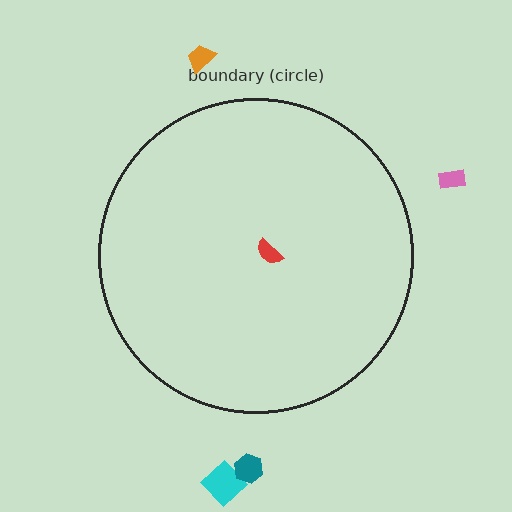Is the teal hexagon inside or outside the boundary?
Outside.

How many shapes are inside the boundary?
1 inside, 4 outside.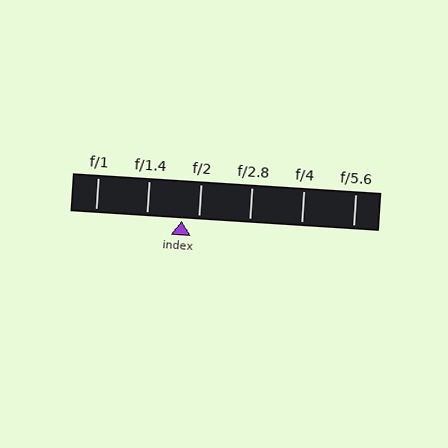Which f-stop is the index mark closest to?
The index mark is closest to f/2.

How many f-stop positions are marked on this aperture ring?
There are 6 f-stop positions marked.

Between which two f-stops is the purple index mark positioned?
The index mark is between f/1.4 and f/2.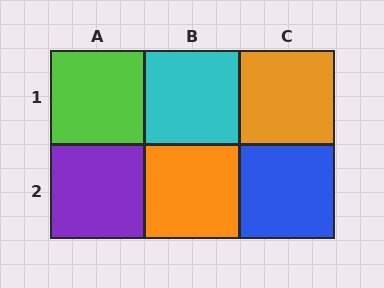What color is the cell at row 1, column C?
Orange.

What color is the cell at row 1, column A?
Lime.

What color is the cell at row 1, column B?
Cyan.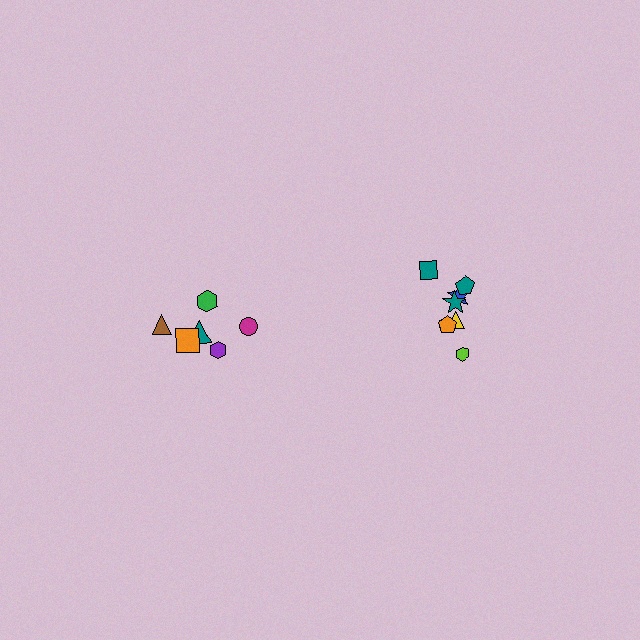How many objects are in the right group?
There are 8 objects.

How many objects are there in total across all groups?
There are 14 objects.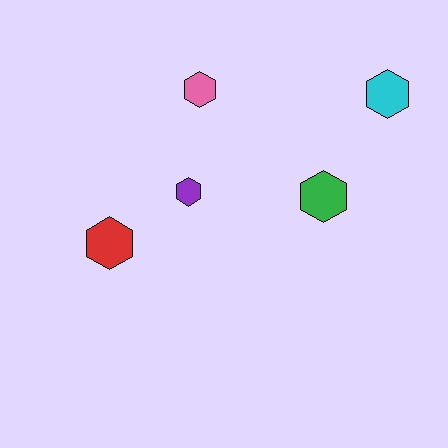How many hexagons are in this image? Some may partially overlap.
There are 5 hexagons.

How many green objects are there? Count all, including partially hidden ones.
There is 1 green object.